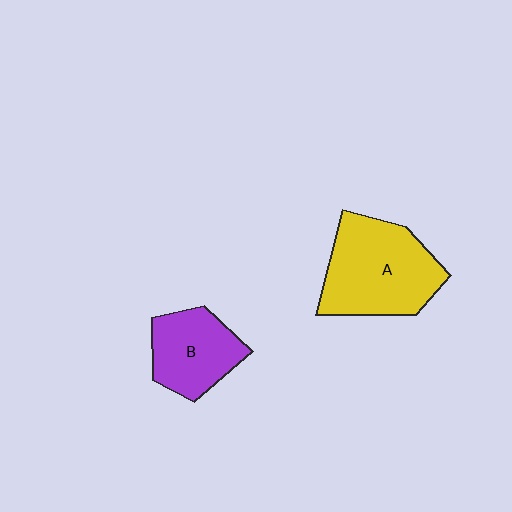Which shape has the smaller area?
Shape B (purple).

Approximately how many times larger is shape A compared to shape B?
Approximately 1.5 times.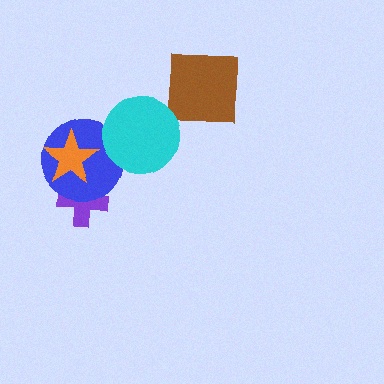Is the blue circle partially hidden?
Yes, it is partially covered by another shape.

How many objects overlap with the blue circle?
3 objects overlap with the blue circle.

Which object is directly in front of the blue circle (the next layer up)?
The orange star is directly in front of the blue circle.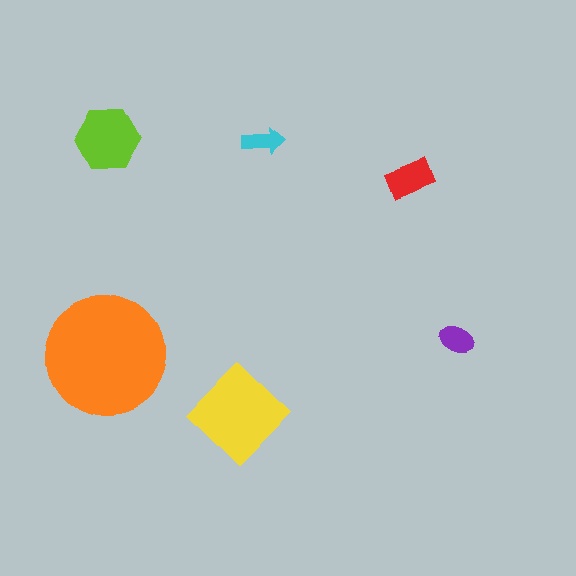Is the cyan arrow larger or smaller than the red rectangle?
Smaller.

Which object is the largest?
The orange circle.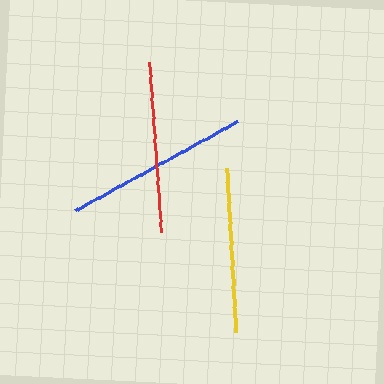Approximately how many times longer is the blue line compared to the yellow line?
The blue line is approximately 1.1 times the length of the yellow line.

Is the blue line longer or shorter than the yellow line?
The blue line is longer than the yellow line.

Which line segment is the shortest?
The yellow line is the shortest at approximately 165 pixels.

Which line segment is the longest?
The blue line is the longest at approximately 185 pixels.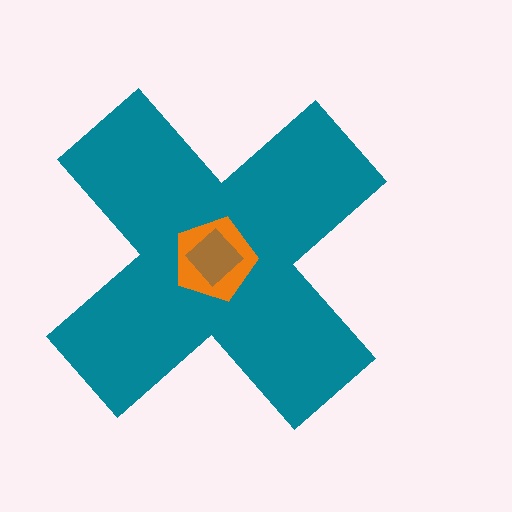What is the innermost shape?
The brown diamond.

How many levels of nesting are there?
3.